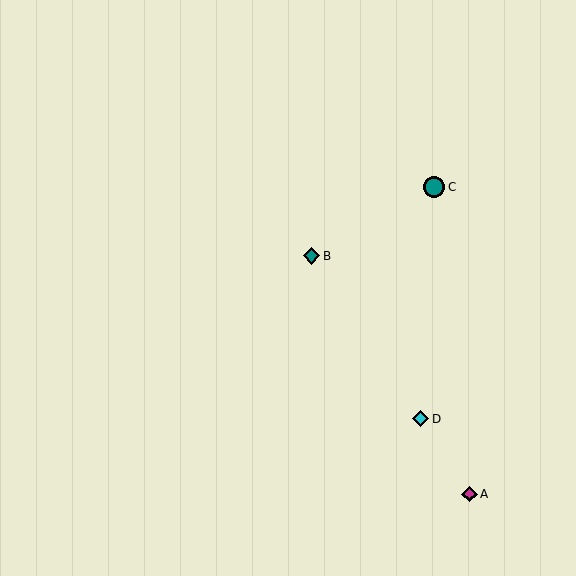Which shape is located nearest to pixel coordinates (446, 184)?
The teal circle (labeled C) at (434, 187) is nearest to that location.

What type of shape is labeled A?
Shape A is a magenta diamond.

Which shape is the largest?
The teal circle (labeled C) is the largest.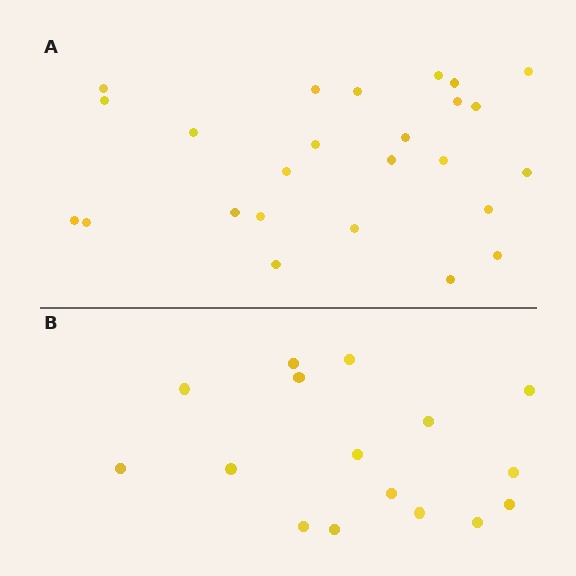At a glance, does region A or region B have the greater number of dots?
Region A (the top region) has more dots.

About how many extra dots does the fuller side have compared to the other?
Region A has roughly 8 or so more dots than region B.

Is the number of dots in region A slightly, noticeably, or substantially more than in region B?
Region A has substantially more. The ratio is roughly 1.6 to 1.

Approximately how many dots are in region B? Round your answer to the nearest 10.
About 20 dots. (The exact count is 16, which rounds to 20.)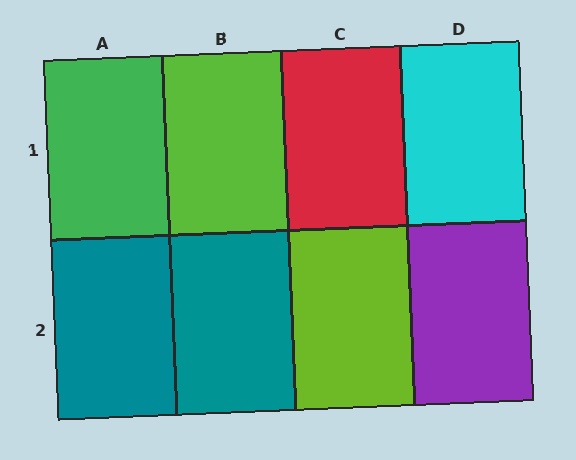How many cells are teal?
2 cells are teal.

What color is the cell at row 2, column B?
Teal.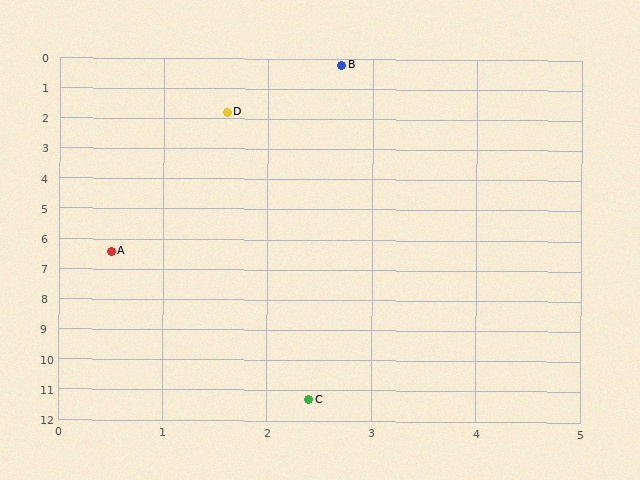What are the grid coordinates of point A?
Point A is at approximately (0.5, 6.4).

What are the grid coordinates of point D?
Point D is at approximately (1.6, 1.8).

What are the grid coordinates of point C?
Point C is at approximately (2.4, 11.3).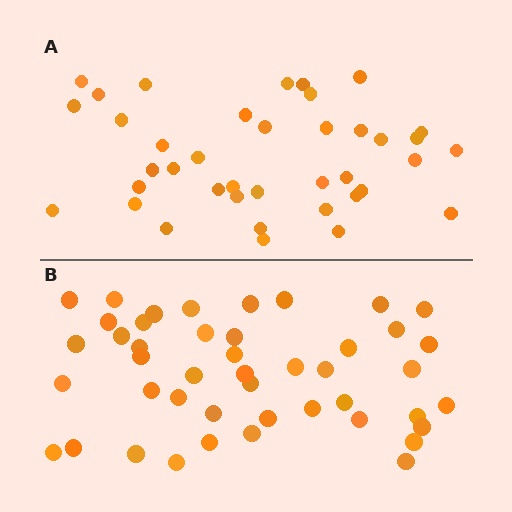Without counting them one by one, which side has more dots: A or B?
Region B (the bottom region) has more dots.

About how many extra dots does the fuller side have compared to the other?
Region B has about 6 more dots than region A.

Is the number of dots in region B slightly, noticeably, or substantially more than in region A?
Region B has only slightly more — the two regions are fairly close. The ratio is roughly 1.2 to 1.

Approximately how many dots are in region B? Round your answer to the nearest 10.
About 40 dots. (The exact count is 45, which rounds to 40.)